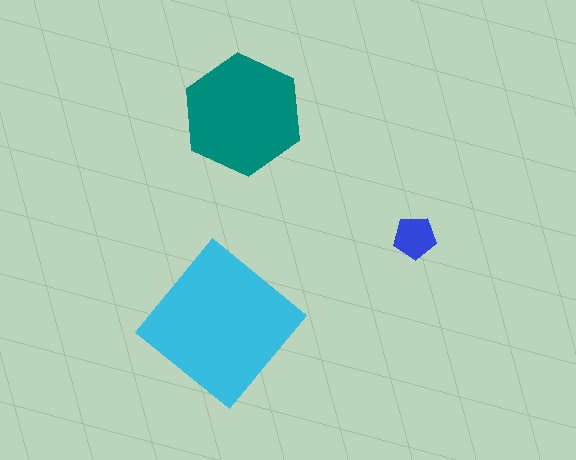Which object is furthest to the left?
The cyan diamond is leftmost.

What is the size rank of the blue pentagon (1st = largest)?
3rd.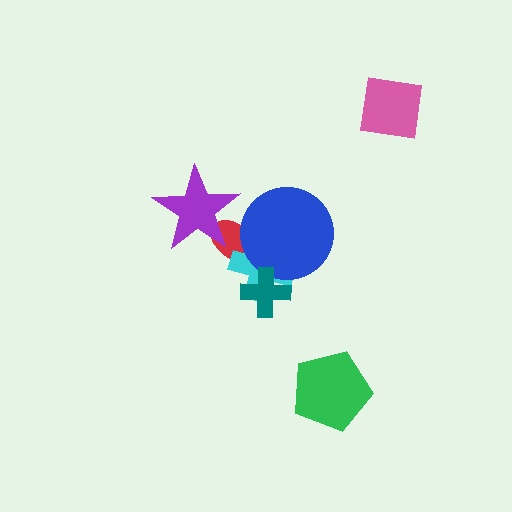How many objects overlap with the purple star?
1 object overlaps with the purple star.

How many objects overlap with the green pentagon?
0 objects overlap with the green pentagon.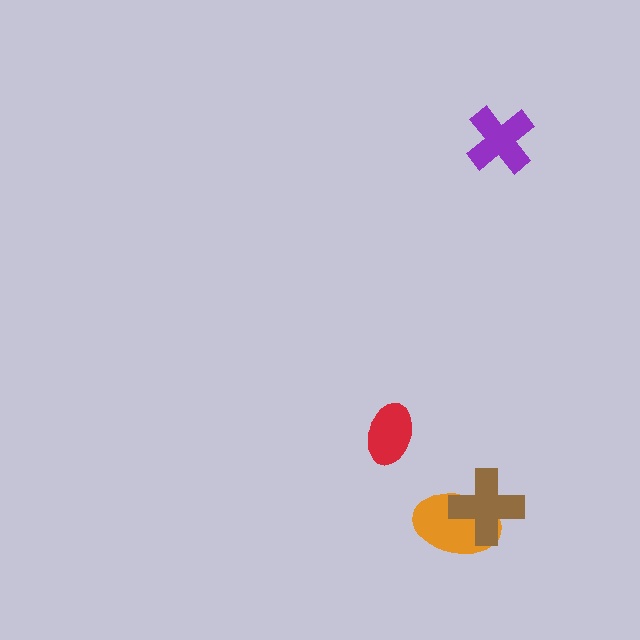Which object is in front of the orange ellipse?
The brown cross is in front of the orange ellipse.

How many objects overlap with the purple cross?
0 objects overlap with the purple cross.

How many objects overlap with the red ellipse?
0 objects overlap with the red ellipse.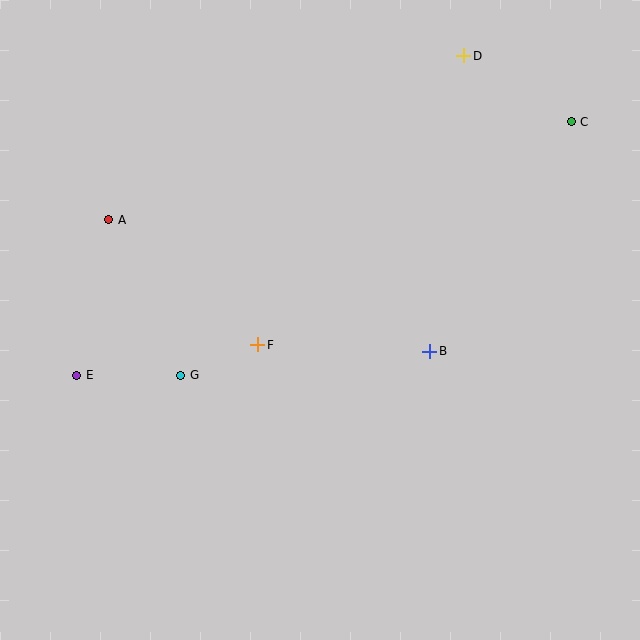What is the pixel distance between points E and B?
The distance between E and B is 354 pixels.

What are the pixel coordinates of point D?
Point D is at (464, 56).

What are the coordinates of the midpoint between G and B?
The midpoint between G and B is at (305, 363).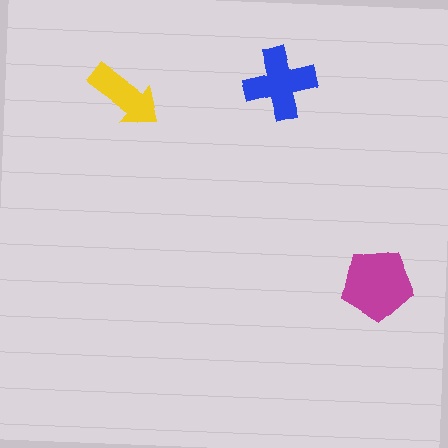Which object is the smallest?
The yellow arrow.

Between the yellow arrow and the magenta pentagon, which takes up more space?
The magenta pentagon.